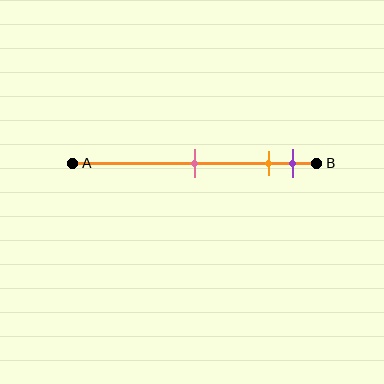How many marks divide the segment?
There are 3 marks dividing the segment.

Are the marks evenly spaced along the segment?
No, the marks are not evenly spaced.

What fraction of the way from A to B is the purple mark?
The purple mark is approximately 90% (0.9) of the way from A to B.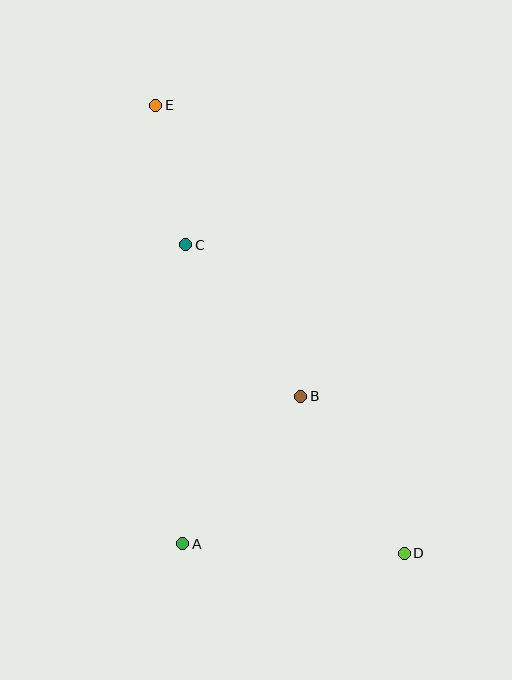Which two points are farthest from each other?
Points D and E are farthest from each other.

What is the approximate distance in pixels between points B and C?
The distance between B and C is approximately 190 pixels.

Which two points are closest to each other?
Points C and E are closest to each other.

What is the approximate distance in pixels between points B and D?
The distance between B and D is approximately 188 pixels.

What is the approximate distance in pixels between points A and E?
The distance between A and E is approximately 439 pixels.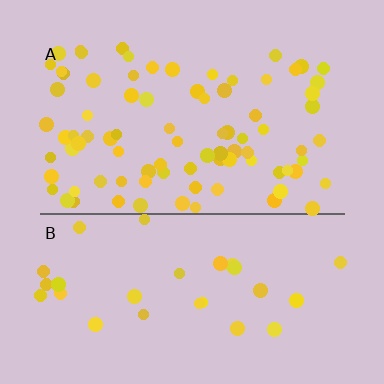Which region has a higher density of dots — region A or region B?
A (the top).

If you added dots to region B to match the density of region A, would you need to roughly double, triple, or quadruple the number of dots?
Approximately triple.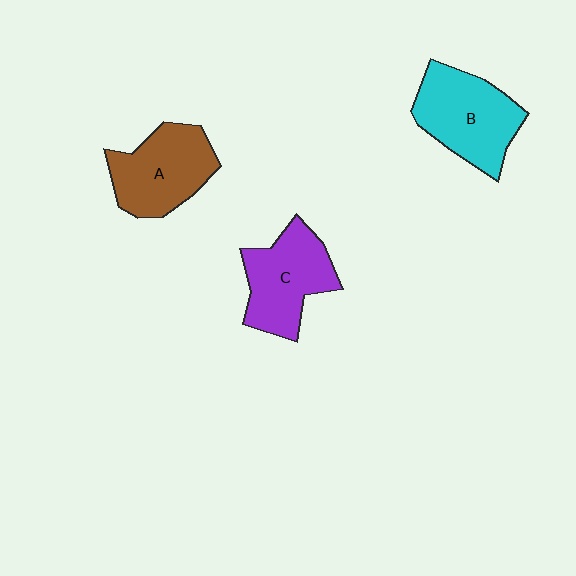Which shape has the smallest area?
Shape C (purple).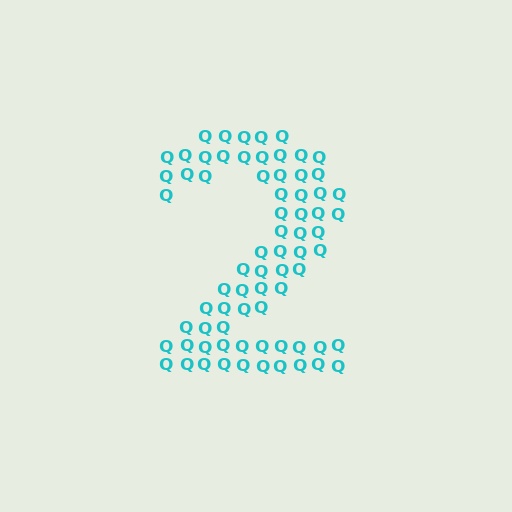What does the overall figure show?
The overall figure shows the digit 2.